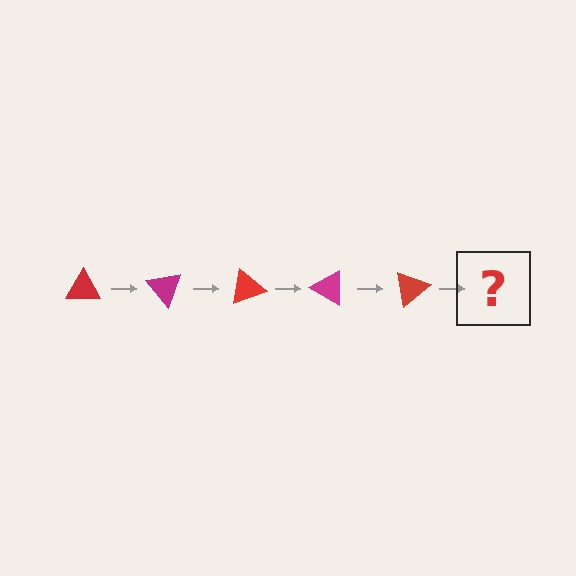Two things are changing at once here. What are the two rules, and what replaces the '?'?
The two rules are that it rotates 50 degrees each step and the color cycles through red and magenta. The '?' should be a magenta triangle, rotated 250 degrees from the start.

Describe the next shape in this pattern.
It should be a magenta triangle, rotated 250 degrees from the start.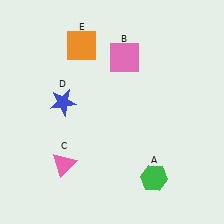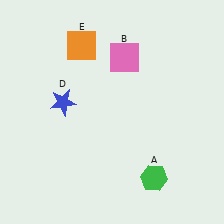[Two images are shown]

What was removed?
The pink triangle (C) was removed in Image 2.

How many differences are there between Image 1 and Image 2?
There is 1 difference between the two images.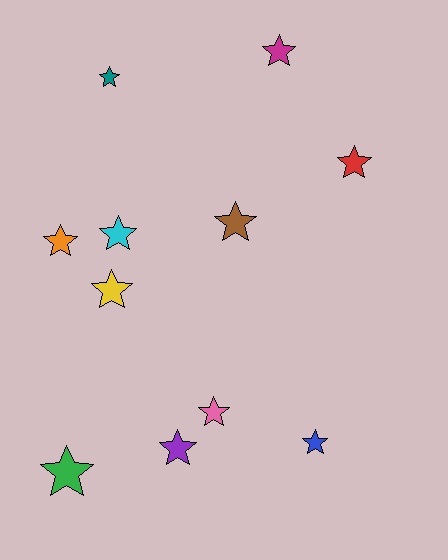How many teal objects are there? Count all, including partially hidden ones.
There is 1 teal object.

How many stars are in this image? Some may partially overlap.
There are 11 stars.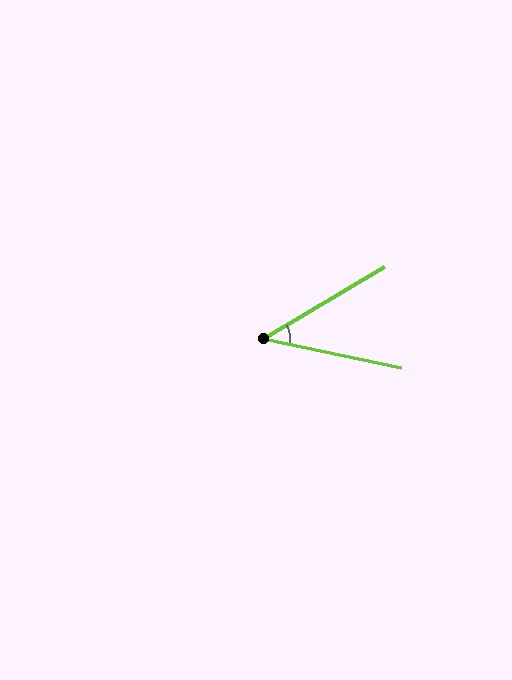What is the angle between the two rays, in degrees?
Approximately 43 degrees.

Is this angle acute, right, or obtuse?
It is acute.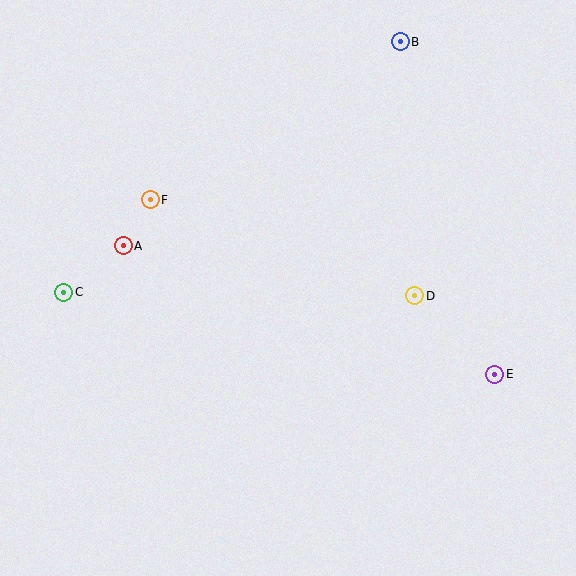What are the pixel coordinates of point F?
Point F is at (150, 200).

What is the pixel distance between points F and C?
The distance between F and C is 126 pixels.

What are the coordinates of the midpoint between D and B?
The midpoint between D and B is at (407, 169).